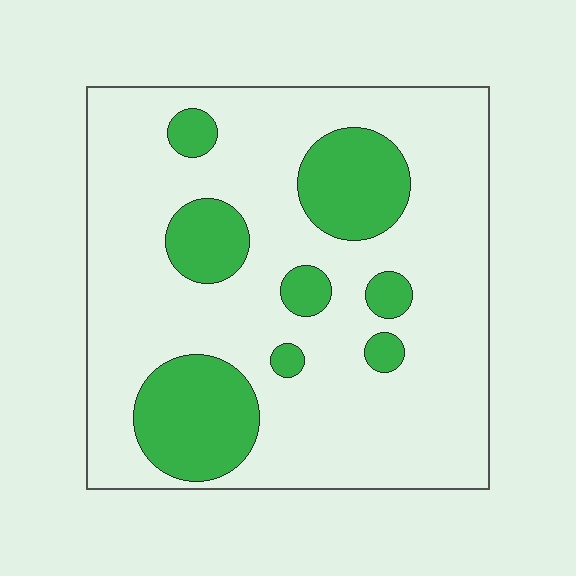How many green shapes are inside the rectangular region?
8.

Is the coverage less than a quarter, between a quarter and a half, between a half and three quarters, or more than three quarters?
Less than a quarter.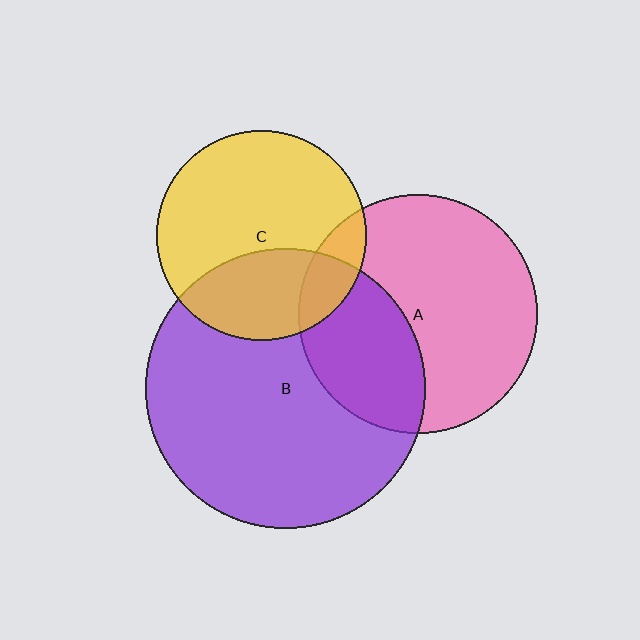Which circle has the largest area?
Circle B (purple).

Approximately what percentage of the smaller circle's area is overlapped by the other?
Approximately 15%.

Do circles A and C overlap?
Yes.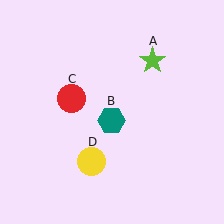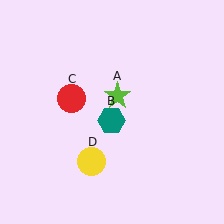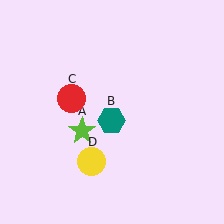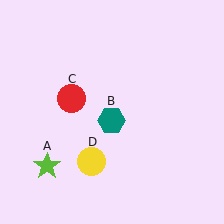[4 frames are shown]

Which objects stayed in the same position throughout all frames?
Teal hexagon (object B) and red circle (object C) and yellow circle (object D) remained stationary.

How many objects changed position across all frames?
1 object changed position: lime star (object A).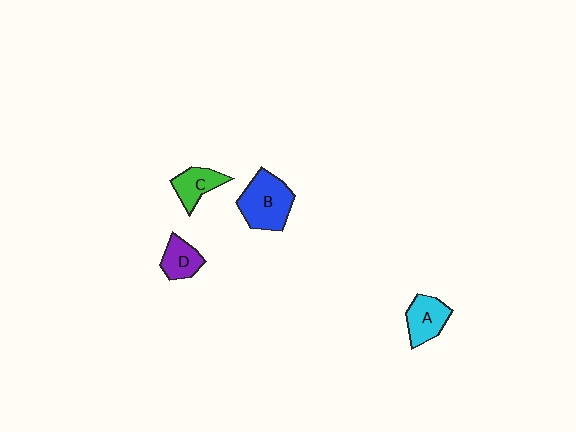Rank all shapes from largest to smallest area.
From largest to smallest: B (blue), A (cyan), C (green), D (purple).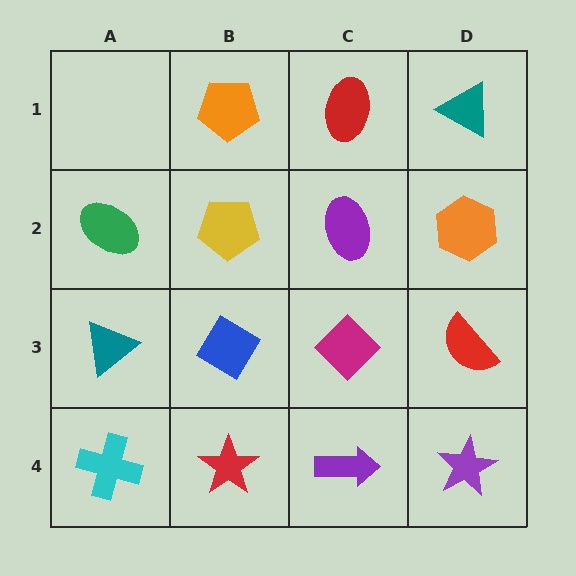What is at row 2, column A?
A green ellipse.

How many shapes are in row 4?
4 shapes.